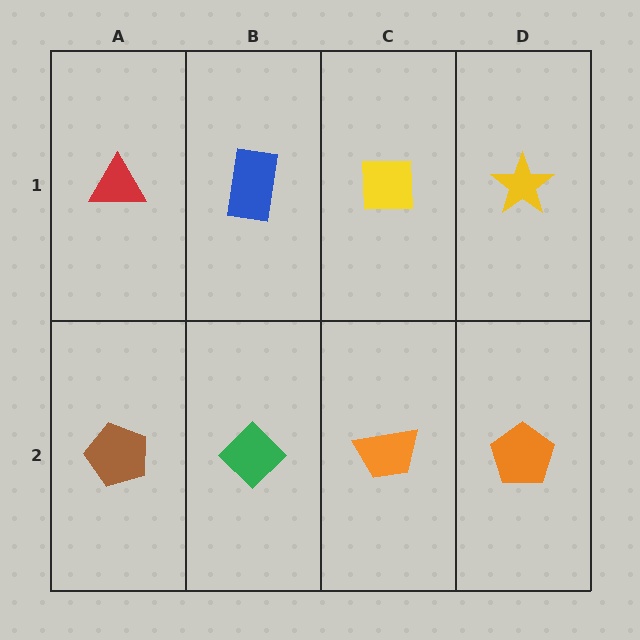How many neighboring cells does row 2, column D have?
2.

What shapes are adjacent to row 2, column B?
A blue rectangle (row 1, column B), a brown pentagon (row 2, column A), an orange trapezoid (row 2, column C).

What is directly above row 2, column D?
A yellow star.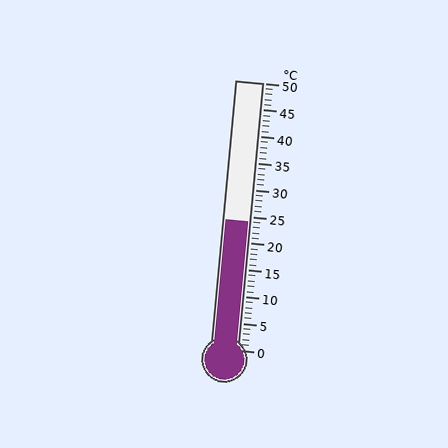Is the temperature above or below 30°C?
The temperature is below 30°C.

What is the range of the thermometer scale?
The thermometer scale ranges from 0°C to 50°C.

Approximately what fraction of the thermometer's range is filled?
The thermometer is filled to approximately 50% of its range.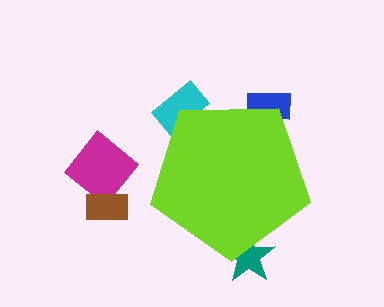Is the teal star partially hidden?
Yes, the teal star is partially hidden behind the lime pentagon.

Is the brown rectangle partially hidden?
No, the brown rectangle is fully visible.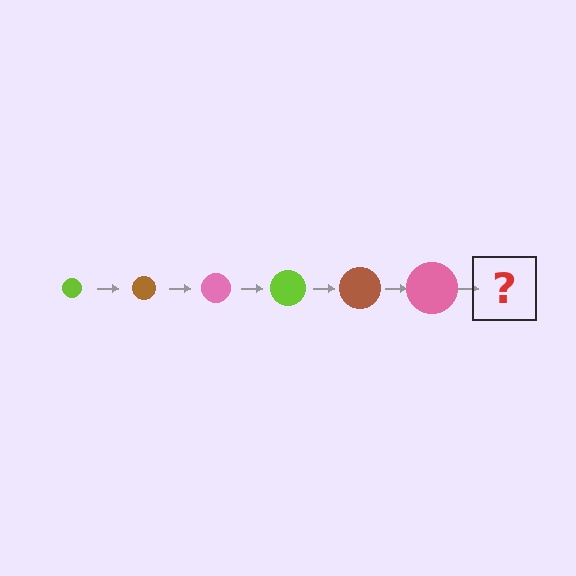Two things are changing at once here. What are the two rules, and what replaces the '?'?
The two rules are that the circle grows larger each step and the color cycles through lime, brown, and pink. The '?' should be a lime circle, larger than the previous one.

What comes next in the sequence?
The next element should be a lime circle, larger than the previous one.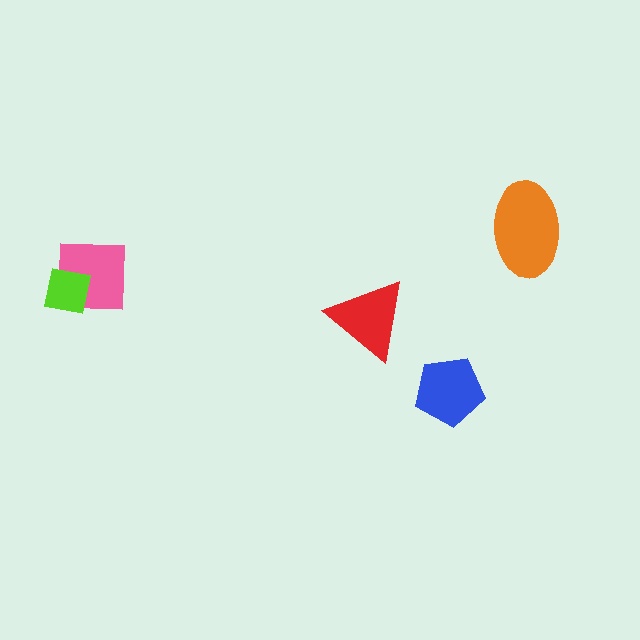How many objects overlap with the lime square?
1 object overlaps with the lime square.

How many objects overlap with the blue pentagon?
0 objects overlap with the blue pentagon.